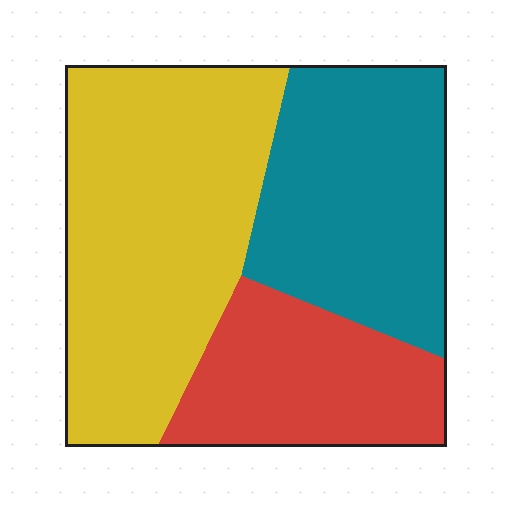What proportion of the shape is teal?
Teal covers about 30% of the shape.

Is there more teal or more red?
Teal.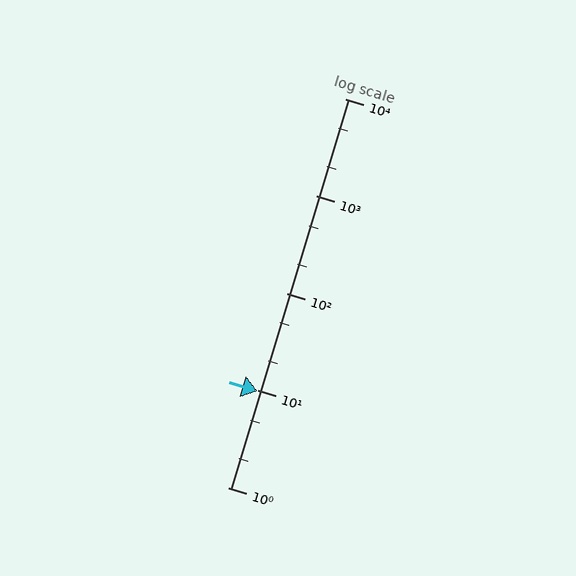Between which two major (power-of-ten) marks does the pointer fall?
The pointer is between 1 and 10.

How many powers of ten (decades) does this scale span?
The scale spans 4 decades, from 1 to 10000.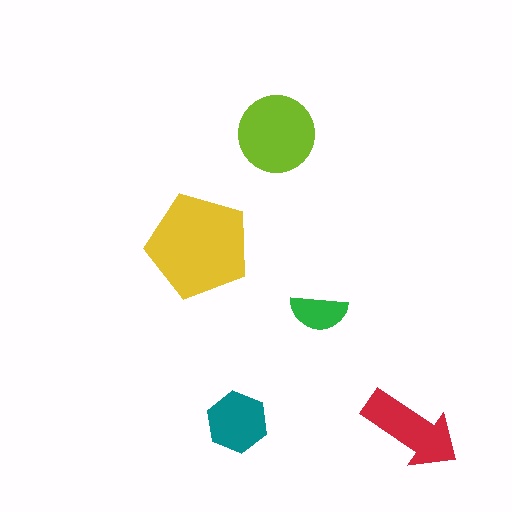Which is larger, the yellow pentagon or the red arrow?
The yellow pentagon.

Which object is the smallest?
The green semicircle.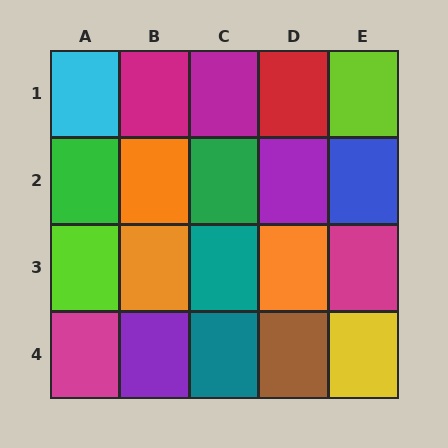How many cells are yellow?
1 cell is yellow.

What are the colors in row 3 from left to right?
Lime, orange, teal, orange, magenta.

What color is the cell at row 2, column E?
Blue.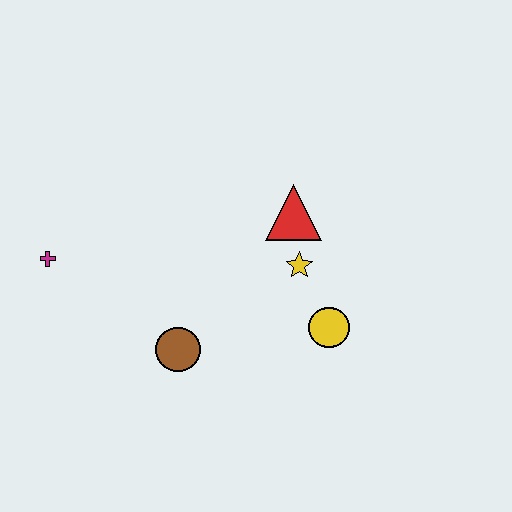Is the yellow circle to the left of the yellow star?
No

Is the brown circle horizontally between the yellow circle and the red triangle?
No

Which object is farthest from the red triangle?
The magenta cross is farthest from the red triangle.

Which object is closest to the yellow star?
The red triangle is closest to the yellow star.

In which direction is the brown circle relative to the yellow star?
The brown circle is to the left of the yellow star.